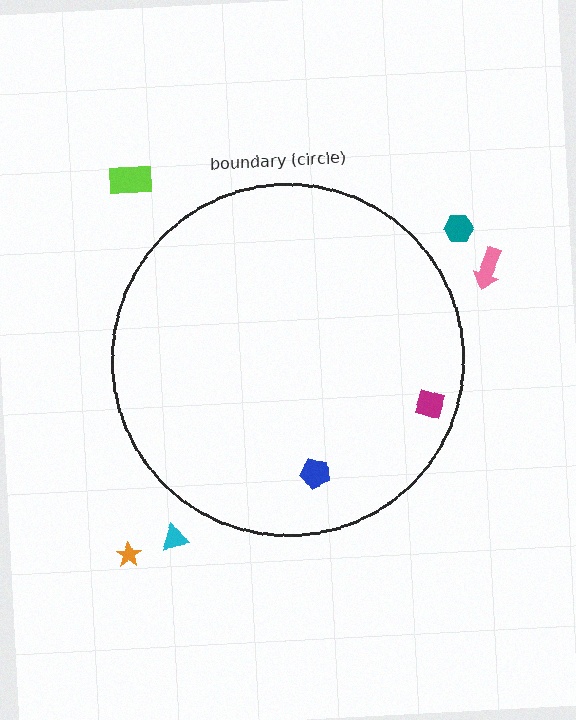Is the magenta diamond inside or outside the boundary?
Inside.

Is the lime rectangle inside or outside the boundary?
Outside.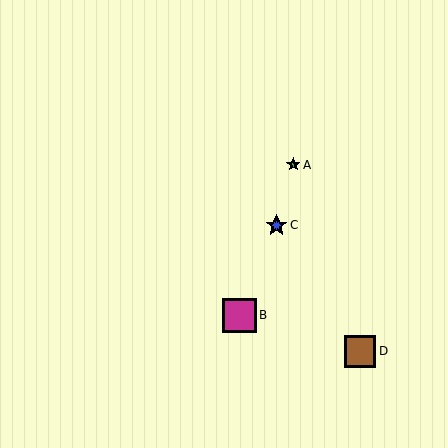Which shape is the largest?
The magenta square (labeled B) is the largest.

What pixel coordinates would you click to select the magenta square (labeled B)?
Click at (239, 315) to select the magenta square B.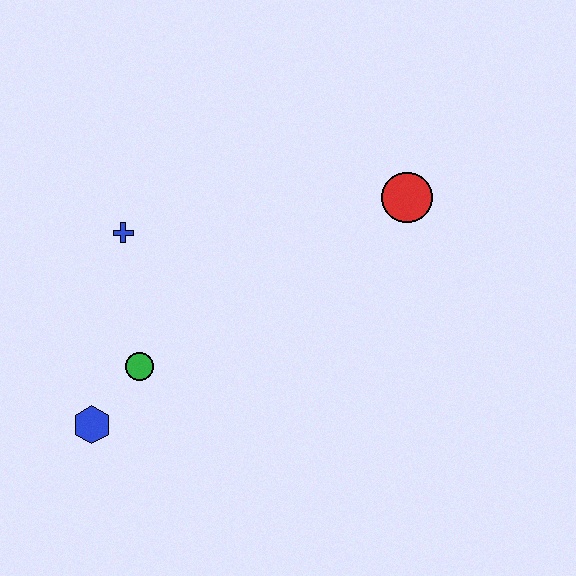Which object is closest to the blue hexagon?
The green circle is closest to the blue hexagon.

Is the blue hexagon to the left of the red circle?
Yes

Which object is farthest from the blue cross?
The red circle is farthest from the blue cross.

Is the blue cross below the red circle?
Yes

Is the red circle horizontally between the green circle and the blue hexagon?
No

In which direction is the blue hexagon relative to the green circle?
The blue hexagon is below the green circle.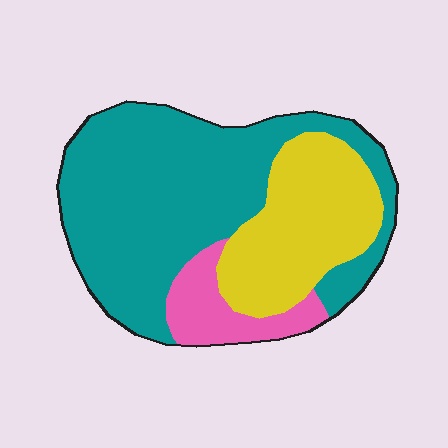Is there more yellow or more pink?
Yellow.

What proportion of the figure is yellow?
Yellow covers around 30% of the figure.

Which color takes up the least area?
Pink, at roughly 10%.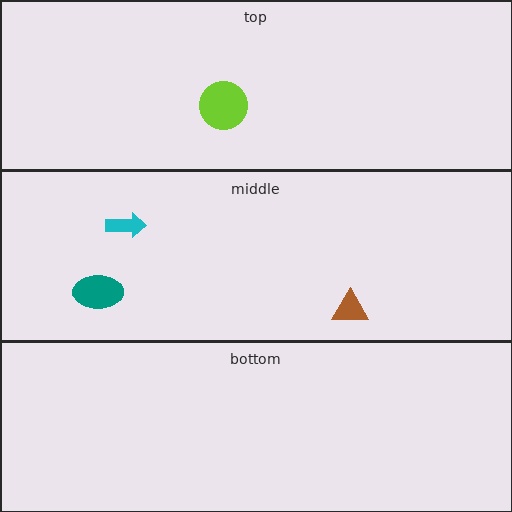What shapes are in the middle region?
The brown triangle, the cyan arrow, the teal ellipse.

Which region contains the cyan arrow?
The middle region.